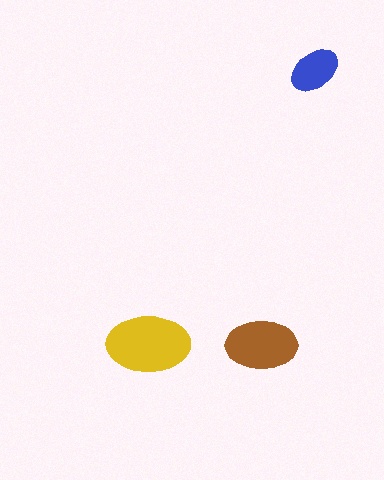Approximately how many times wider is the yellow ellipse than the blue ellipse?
About 1.5 times wider.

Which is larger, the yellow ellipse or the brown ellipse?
The yellow one.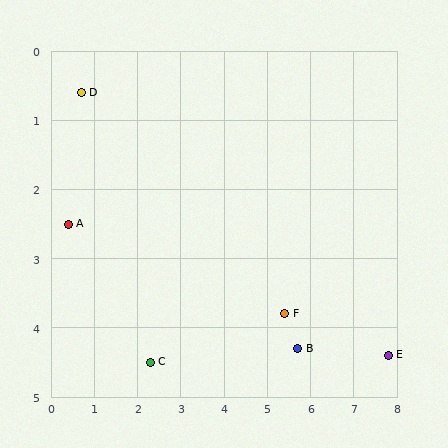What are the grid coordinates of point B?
Point B is at approximately (5.7, 4.3).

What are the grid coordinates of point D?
Point D is at approximately (0.7, 0.6).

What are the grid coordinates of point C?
Point C is at approximately (2.3, 4.5).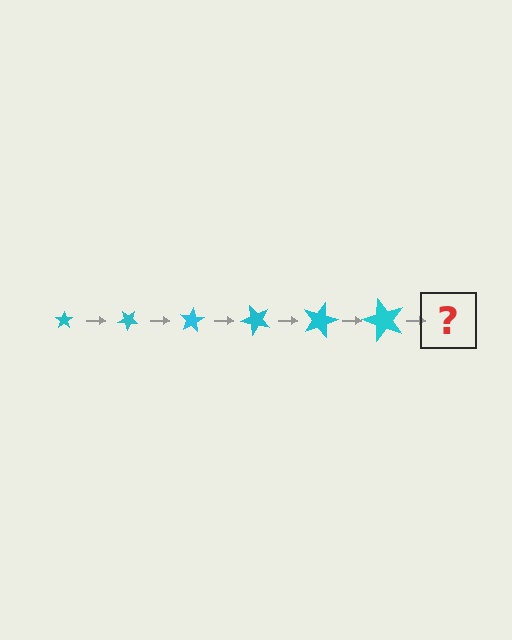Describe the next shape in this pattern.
It should be a star, larger than the previous one and rotated 240 degrees from the start.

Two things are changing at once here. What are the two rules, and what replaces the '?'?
The two rules are that the star grows larger each step and it rotates 40 degrees each step. The '?' should be a star, larger than the previous one and rotated 240 degrees from the start.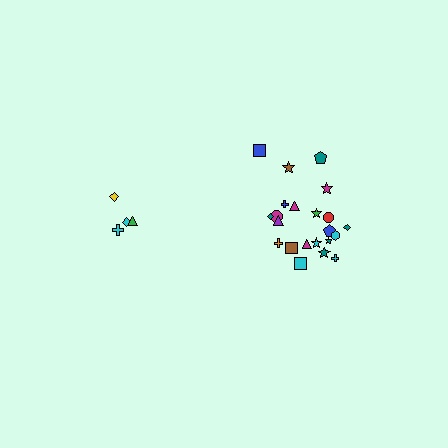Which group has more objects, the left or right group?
The right group.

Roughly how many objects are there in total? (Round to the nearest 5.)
Roughly 25 objects in total.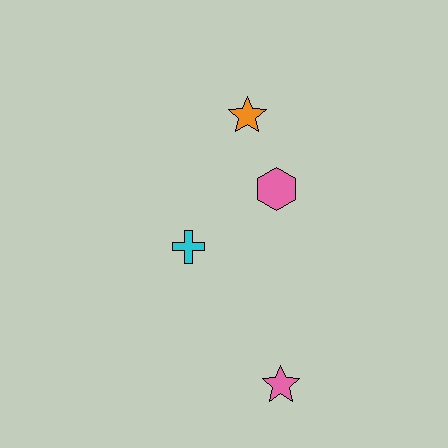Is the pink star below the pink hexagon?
Yes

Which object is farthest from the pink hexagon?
The pink star is farthest from the pink hexagon.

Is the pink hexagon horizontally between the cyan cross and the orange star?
No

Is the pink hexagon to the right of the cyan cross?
Yes